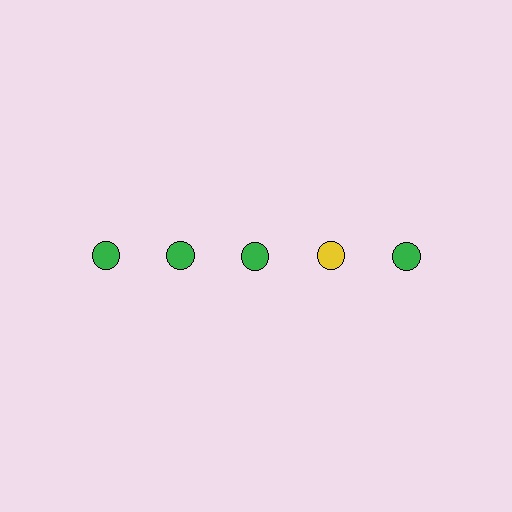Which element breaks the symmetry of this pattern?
The yellow circle in the top row, second from right column breaks the symmetry. All other shapes are green circles.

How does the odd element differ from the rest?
It has a different color: yellow instead of green.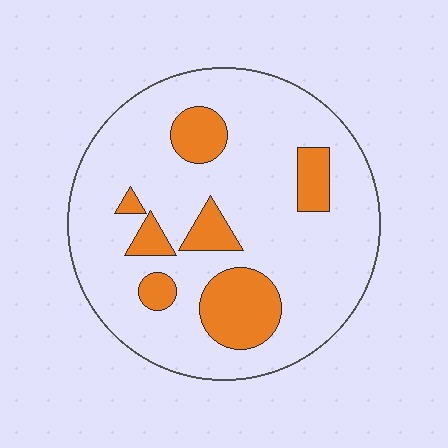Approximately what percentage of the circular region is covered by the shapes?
Approximately 20%.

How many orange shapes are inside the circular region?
7.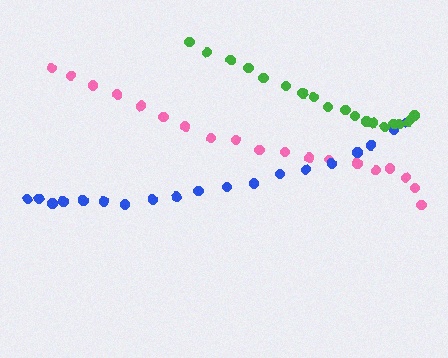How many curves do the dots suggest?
There are 3 distinct paths.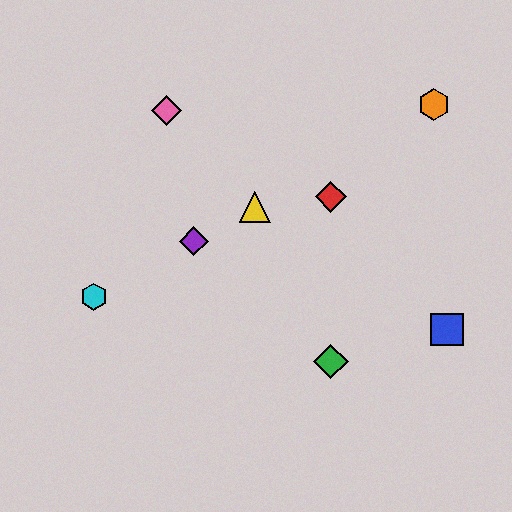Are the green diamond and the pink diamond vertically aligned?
No, the green diamond is at x≈331 and the pink diamond is at x≈167.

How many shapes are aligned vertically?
2 shapes (the red diamond, the green diamond) are aligned vertically.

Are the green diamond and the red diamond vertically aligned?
Yes, both are at x≈331.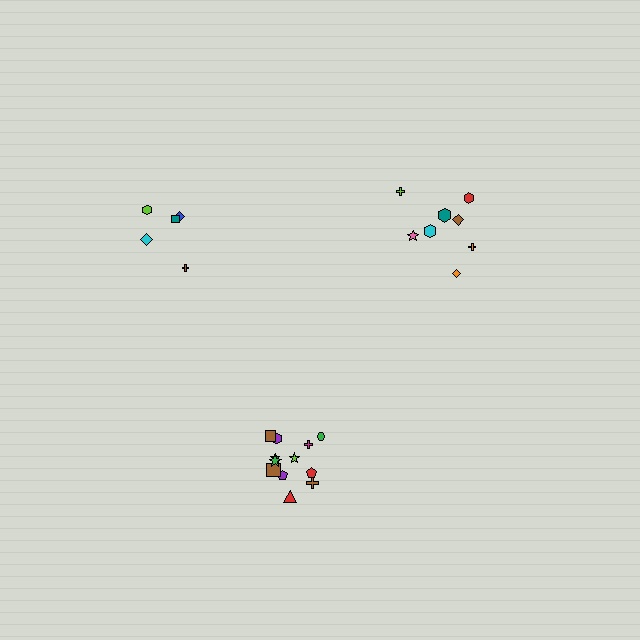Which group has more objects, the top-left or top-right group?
The top-right group.